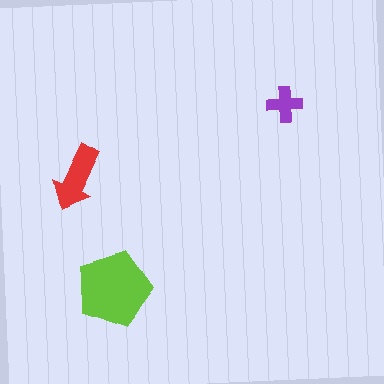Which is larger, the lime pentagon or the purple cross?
The lime pentagon.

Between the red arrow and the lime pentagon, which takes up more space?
The lime pentagon.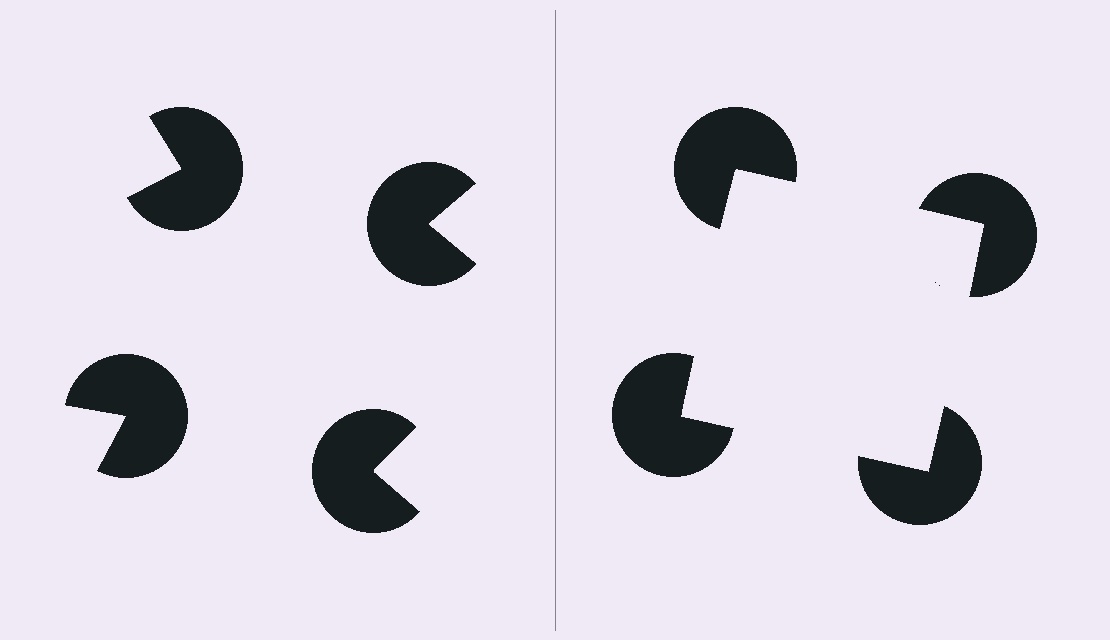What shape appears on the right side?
An illusory square.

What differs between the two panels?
The pac-man discs are positioned identically on both sides; only the wedge orientations differ. On the right they align to a square; on the left they are misaligned.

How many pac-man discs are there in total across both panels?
8 — 4 on each side.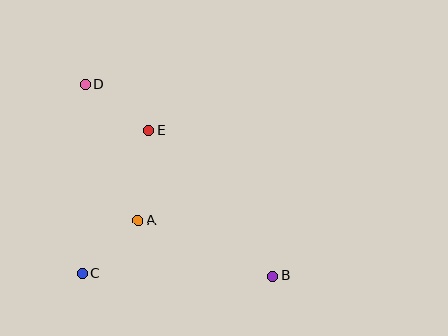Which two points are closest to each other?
Points A and C are closest to each other.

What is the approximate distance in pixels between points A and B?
The distance between A and B is approximately 146 pixels.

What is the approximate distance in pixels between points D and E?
The distance between D and E is approximately 78 pixels.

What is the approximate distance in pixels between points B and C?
The distance between B and C is approximately 190 pixels.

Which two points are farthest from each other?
Points B and D are farthest from each other.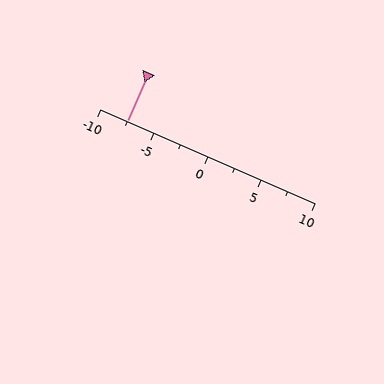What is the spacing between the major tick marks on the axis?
The major ticks are spaced 5 apart.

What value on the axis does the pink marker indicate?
The marker indicates approximately -7.5.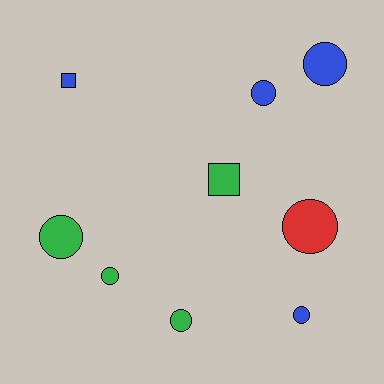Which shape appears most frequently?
Circle, with 7 objects.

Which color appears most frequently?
Blue, with 4 objects.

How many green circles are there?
There are 3 green circles.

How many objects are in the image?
There are 9 objects.